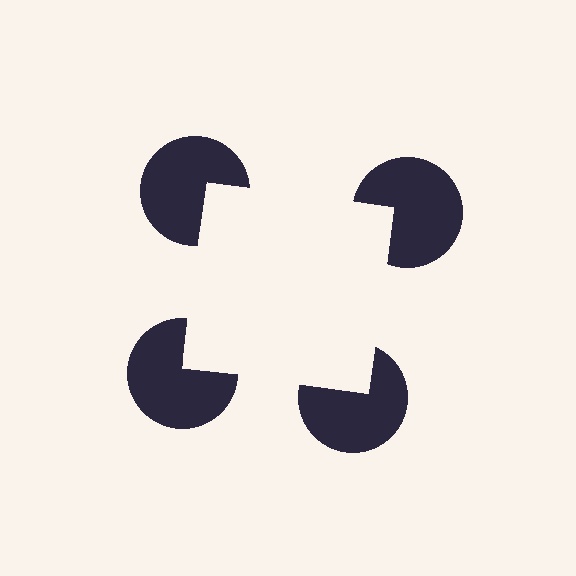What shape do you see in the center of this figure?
An illusory square — its edges are inferred from the aligned wedge cuts in the pac-man discs, not physically drawn.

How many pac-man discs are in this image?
There are 4 — one at each vertex of the illusory square.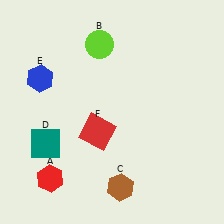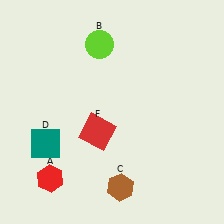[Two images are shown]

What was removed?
The blue hexagon (E) was removed in Image 2.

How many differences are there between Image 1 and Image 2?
There is 1 difference between the two images.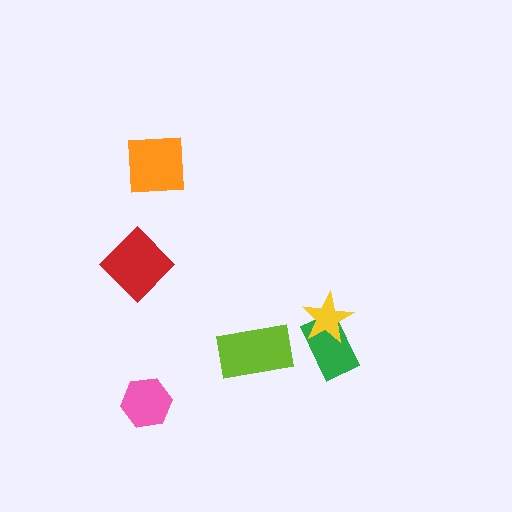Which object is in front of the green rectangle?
The yellow star is in front of the green rectangle.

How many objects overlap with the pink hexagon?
0 objects overlap with the pink hexagon.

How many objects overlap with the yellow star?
1 object overlaps with the yellow star.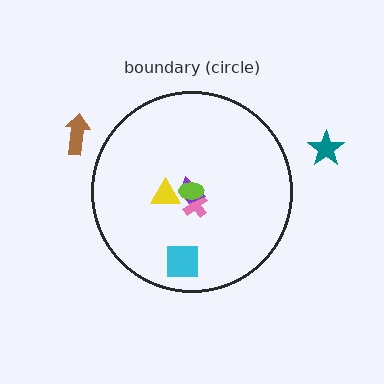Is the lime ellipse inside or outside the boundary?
Inside.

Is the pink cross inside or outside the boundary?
Inside.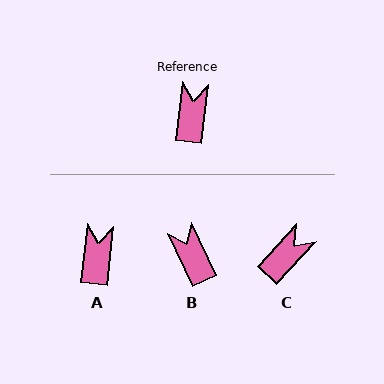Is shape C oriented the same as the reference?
No, it is off by about 36 degrees.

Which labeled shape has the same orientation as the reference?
A.